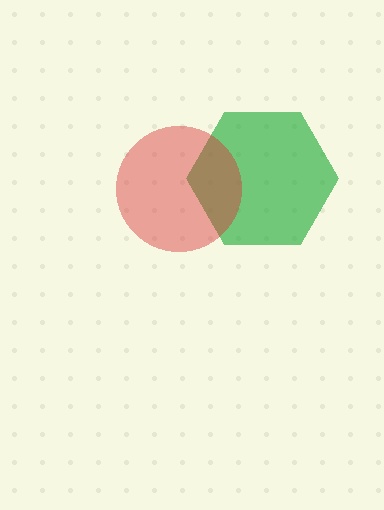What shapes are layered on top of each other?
The layered shapes are: a green hexagon, a red circle.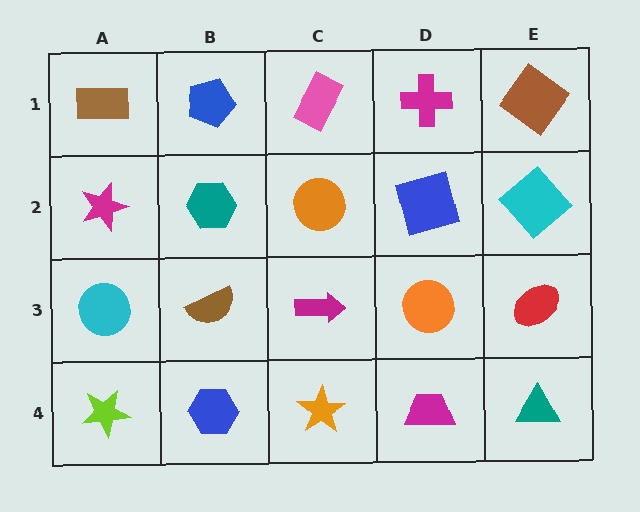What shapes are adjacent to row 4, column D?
An orange circle (row 3, column D), an orange star (row 4, column C), a teal triangle (row 4, column E).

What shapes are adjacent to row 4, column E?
A red ellipse (row 3, column E), a magenta trapezoid (row 4, column D).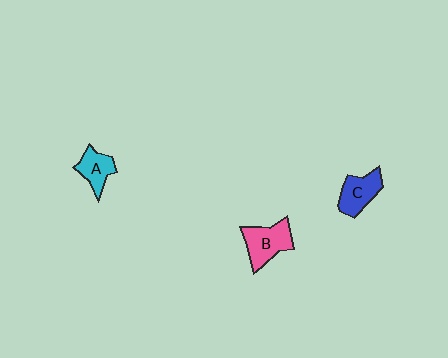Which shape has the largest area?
Shape B (pink).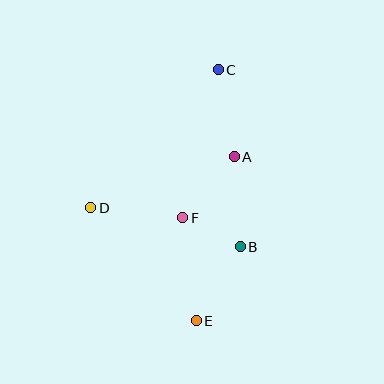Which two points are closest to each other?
Points B and F are closest to each other.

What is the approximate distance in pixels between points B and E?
The distance between B and E is approximately 86 pixels.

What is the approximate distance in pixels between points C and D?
The distance between C and D is approximately 188 pixels.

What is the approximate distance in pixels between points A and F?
The distance between A and F is approximately 80 pixels.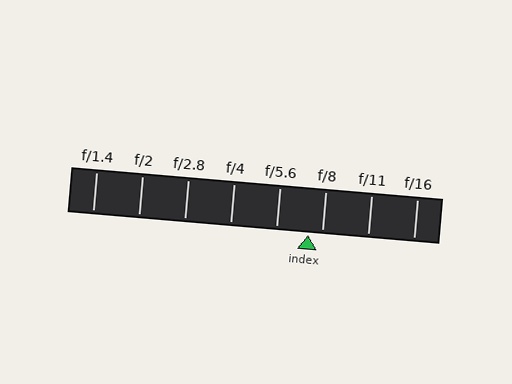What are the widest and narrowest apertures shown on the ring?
The widest aperture shown is f/1.4 and the narrowest is f/16.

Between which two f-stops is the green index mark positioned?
The index mark is between f/5.6 and f/8.